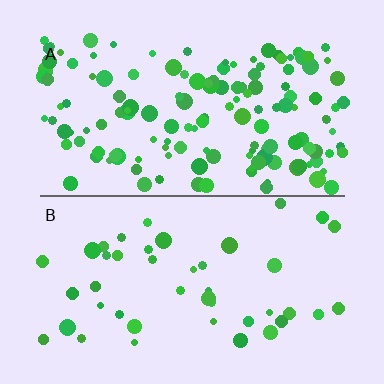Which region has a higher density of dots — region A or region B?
A (the top).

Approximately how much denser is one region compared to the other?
Approximately 3.3× — region A over region B.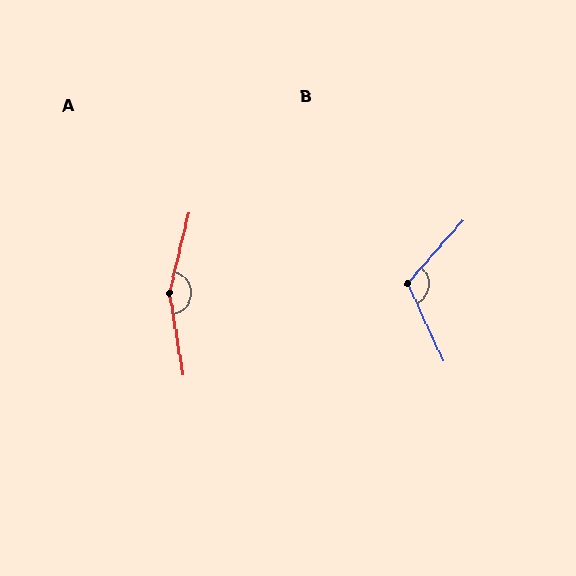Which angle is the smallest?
B, at approximately 114 degrees.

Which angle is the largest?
A, at approximately 157 degrees.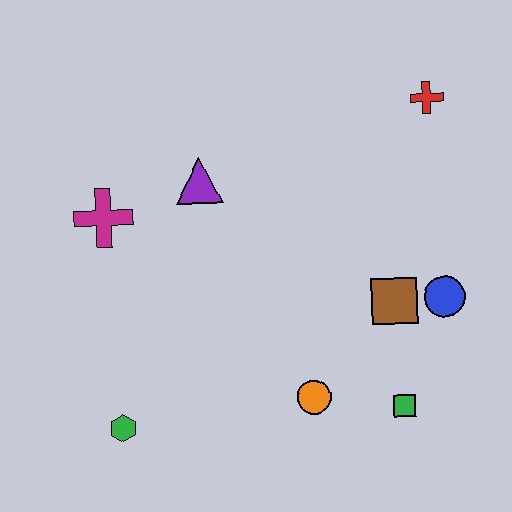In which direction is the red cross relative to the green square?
The red cross is above the green square.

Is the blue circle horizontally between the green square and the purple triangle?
No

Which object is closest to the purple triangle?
The magenta cross is closest to the purple triangle.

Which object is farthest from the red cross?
The green hexagon is farthest from the red cross.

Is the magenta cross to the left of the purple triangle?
Yes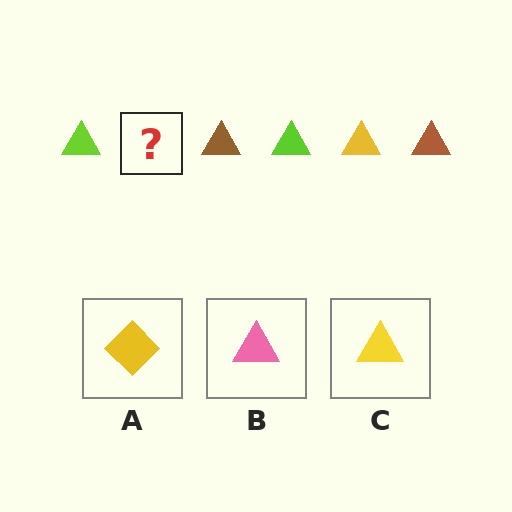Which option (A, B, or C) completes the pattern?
C.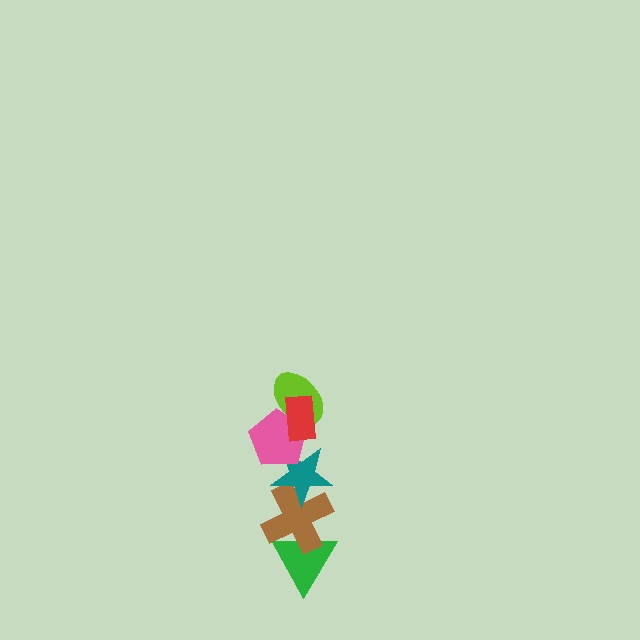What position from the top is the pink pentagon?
The pink pentagon is 3rd from the top.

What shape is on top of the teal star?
The pink pentagon is on top of the teal star.